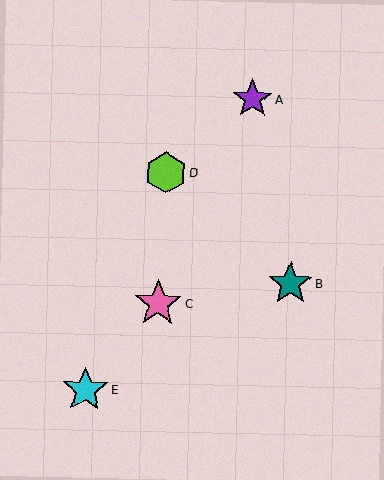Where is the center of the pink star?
The center of the pink star is at (158, 303).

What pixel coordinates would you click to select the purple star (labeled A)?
Click at (253, 99) to select the purple star A.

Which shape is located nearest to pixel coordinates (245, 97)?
The purple star (labeled A) at (253, 99) is nearest to that location.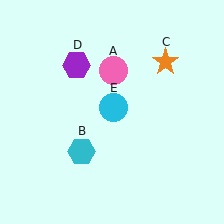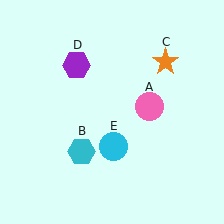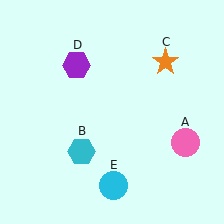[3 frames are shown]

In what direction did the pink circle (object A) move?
The pink circle (object A) moved down and to the right.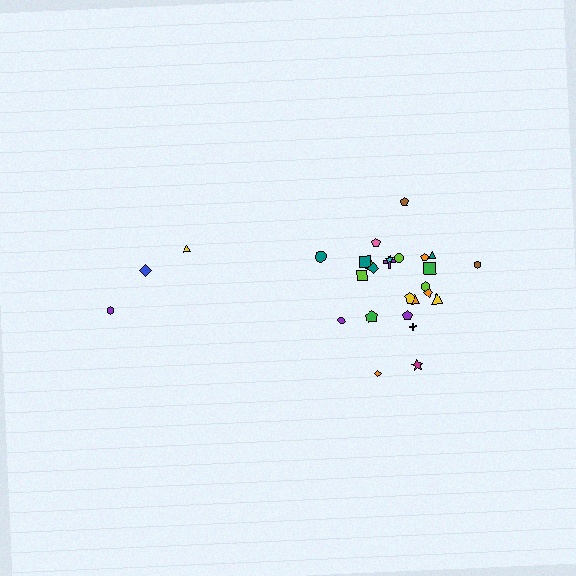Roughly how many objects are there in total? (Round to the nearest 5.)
Roughly 30 objects in total.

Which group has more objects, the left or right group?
The right group.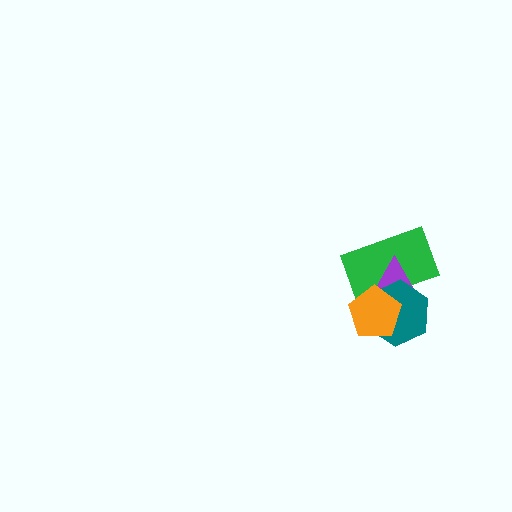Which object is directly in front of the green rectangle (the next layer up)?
The purple triangle is directly in front of the green rectangle.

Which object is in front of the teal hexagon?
The orange pentagon is in front of the teal hexagon.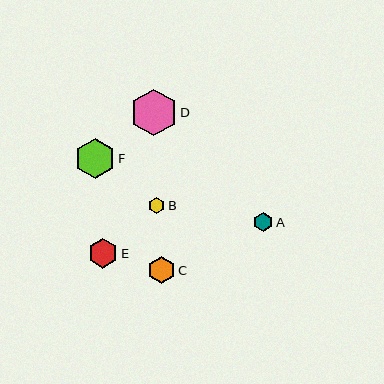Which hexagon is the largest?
Hexagon D is the largest with a size of approximately 46 pixels.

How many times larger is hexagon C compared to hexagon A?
Hexagon C is approximately 1.4 times the size of hexagon A.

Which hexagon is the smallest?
Hexagon B is the smallest with a size of approximately 16 pixels.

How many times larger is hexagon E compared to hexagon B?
Hexagon E is approximately 1.8 times the size of hexagon B.